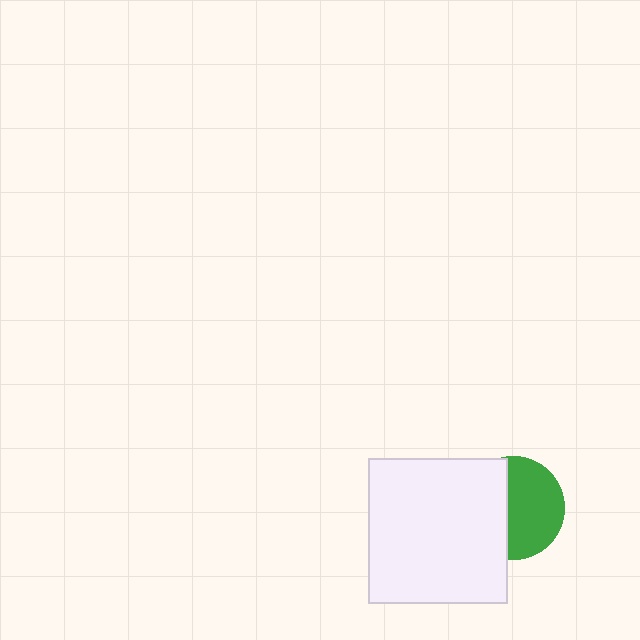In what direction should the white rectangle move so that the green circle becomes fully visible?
The white rectangle should move left. That is the shortest direction to clear the overlap and leave the green circle fully visible.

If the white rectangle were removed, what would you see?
You would see the complete green circle.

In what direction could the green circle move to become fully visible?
The green circle could move right. That would shift it out from behind the white rectangle entirely.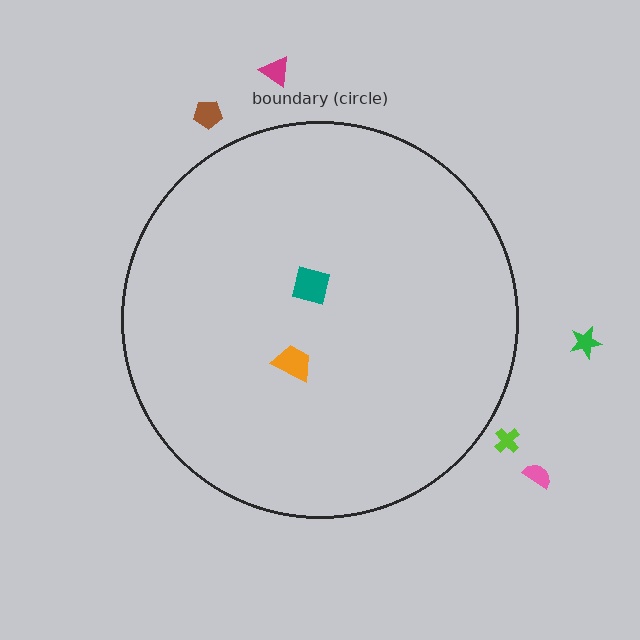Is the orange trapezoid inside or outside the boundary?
Inside.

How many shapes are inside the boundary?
2 inside, 5 outside.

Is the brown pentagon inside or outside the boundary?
Outside.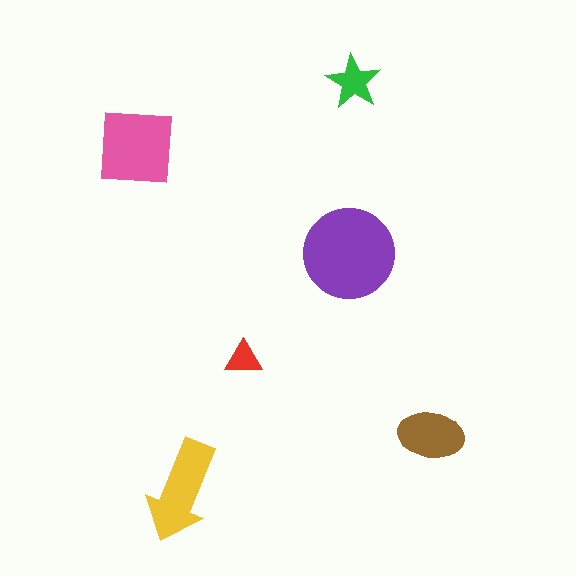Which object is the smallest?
The red triangle.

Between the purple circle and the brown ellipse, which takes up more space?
The purple circle.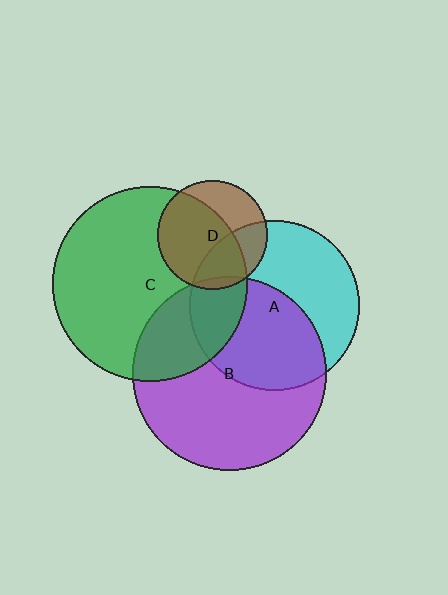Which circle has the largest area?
Circle C (green).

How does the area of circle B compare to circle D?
Approximately 3.1 times.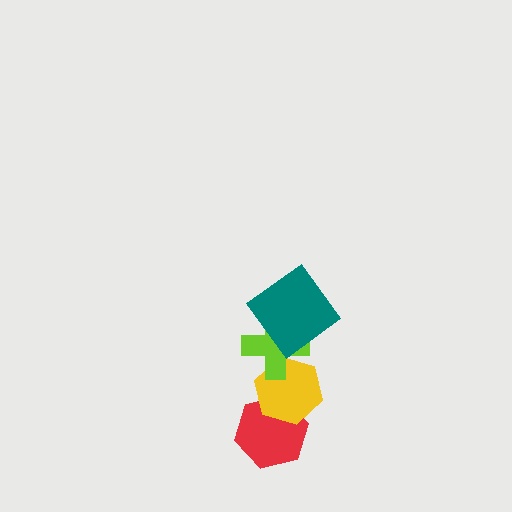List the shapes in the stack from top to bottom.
From top to bottom: the teal diamond, the lime cross, the yellow hexagon, the red hexagon.